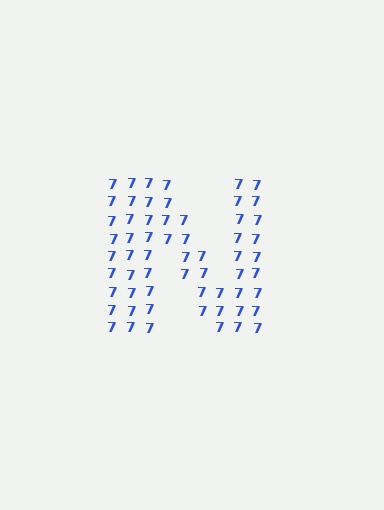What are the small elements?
The small elements are digit 7's.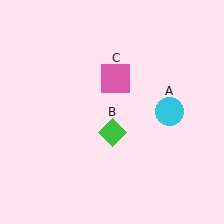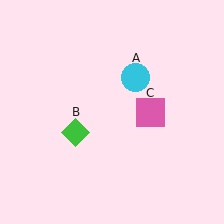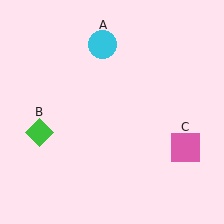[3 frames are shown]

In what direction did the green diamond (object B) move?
The green diamond (object B) moved left.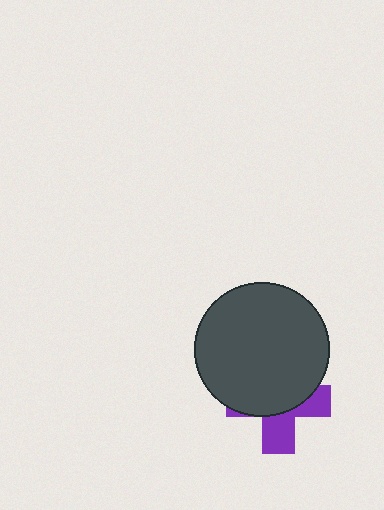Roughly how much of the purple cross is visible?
A small part of it is visible (roughly 39%).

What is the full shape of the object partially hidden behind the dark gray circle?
The partially hidden object is a purple cross.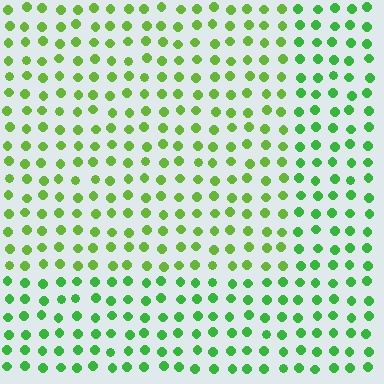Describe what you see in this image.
The image is filled with small green elements in a uniform arrangement. A rectangle-shaped region is visible where the elements are tinted to a slightly different hue, forming a subtle color boundary.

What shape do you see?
I see a rectangle.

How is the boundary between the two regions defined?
The boundary is defined purely by a slight shift in hue (about 25 degrees). Spacing, size, and orientation are identical on both sides.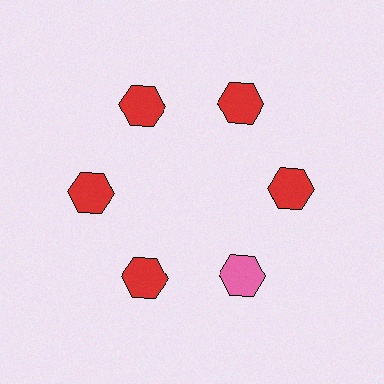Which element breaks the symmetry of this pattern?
The pink hexagon at roughly the 5 o'clock position breaks the symmetry. All other shapes are red hexagons.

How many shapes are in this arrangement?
There are 6 shapes arranged in a ring pattern.